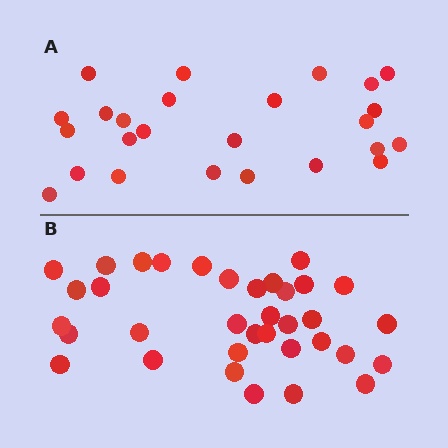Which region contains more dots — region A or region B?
Region B (the bottom region) has more dots.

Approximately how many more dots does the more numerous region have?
Region B has roughly 10 or so more dots than region A.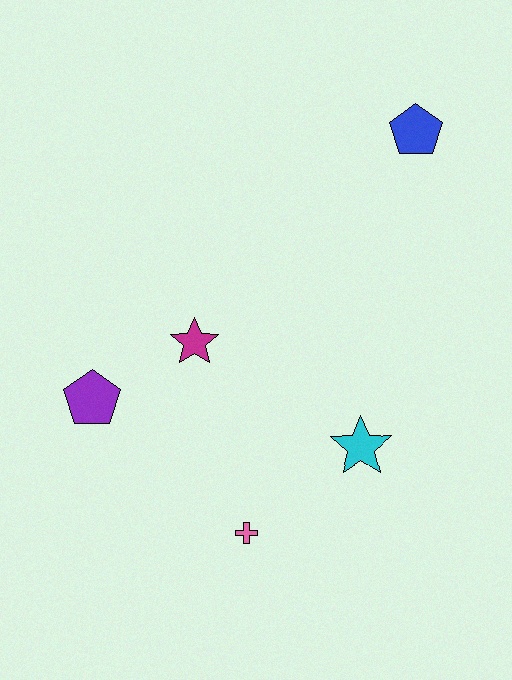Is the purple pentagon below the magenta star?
Yes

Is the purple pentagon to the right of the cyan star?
No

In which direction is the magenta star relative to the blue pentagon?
The magenta star is to the left of the blue pentagon.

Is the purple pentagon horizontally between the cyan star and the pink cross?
No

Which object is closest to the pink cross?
The cyan star is closest to the pink cross.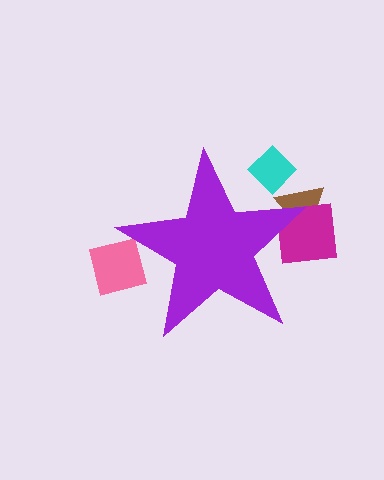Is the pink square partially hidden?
Yes, the pink square is partially hidden behind the purple star.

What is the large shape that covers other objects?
A purple star.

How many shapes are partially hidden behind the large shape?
4 shapes are partially hidden.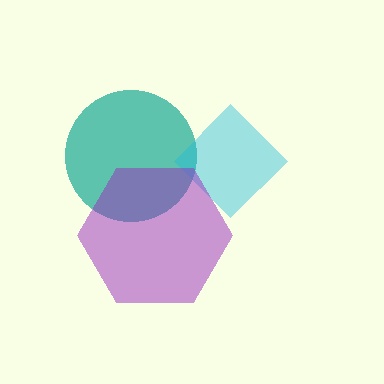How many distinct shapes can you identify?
There are 3 distinct shapes: a teal circle, a cyan diamond, a purple hexagon.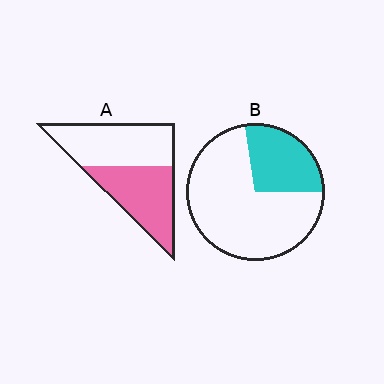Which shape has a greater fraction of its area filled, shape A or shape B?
Shape A.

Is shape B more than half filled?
No.